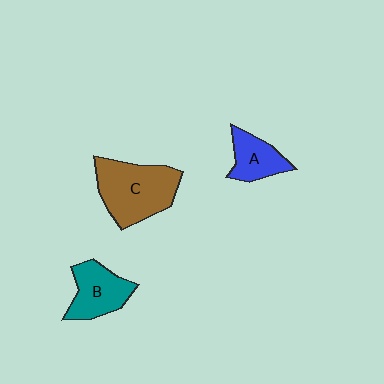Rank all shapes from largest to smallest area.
From largest to smallest: C (brown), B (teal), A (blue).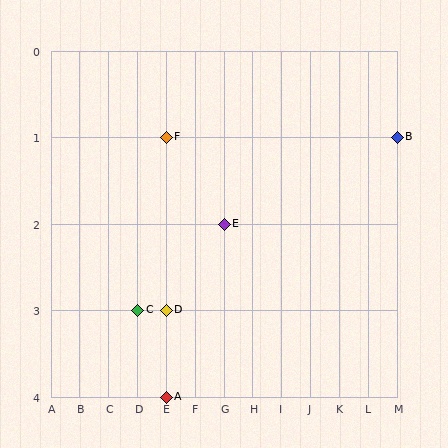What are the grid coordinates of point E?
Point E is at grid coordinates (G, 2).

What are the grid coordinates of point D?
Point D is at grid coordinates (E, 3).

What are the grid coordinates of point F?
Point F is at grid coordinates (E, 1).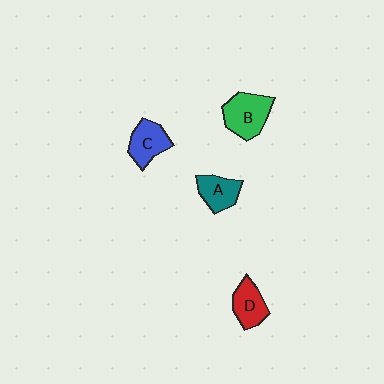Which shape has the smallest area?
Shape A (teal).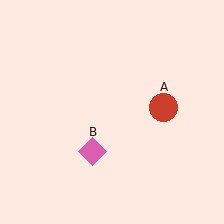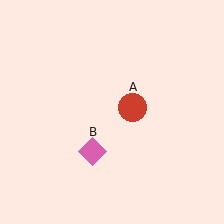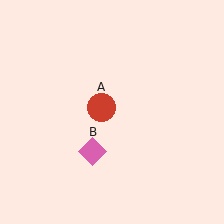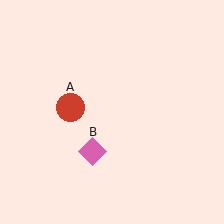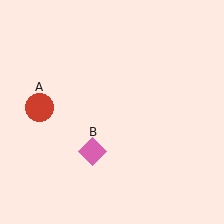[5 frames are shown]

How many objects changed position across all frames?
1 object changed position: red circle (object A).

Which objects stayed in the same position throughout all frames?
Pink diamond (object B) remained stationary.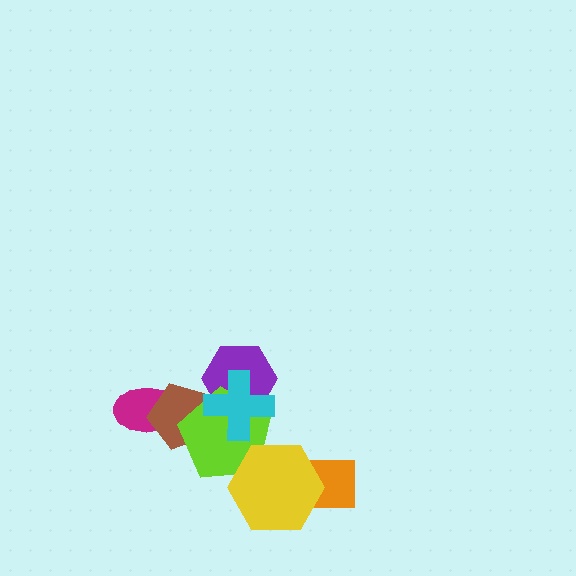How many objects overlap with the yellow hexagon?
2 objects overlap with the yellow hexagon.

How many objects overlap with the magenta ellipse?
1 object overlaps with the magenta ellipse.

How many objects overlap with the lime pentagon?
4 objects overlap with the lime pentagon.